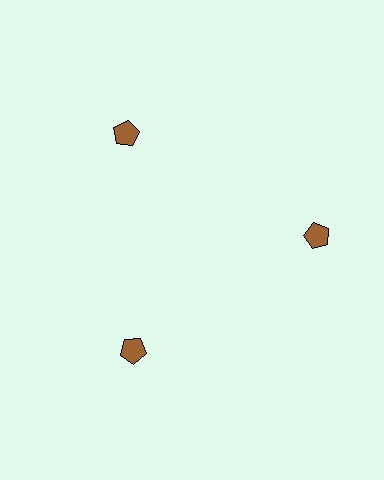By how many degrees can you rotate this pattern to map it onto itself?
The pattern maps onto itself every 120 degrees of rotation.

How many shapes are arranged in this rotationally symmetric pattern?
There are 3 shapes, arranged in 3 groups of 1.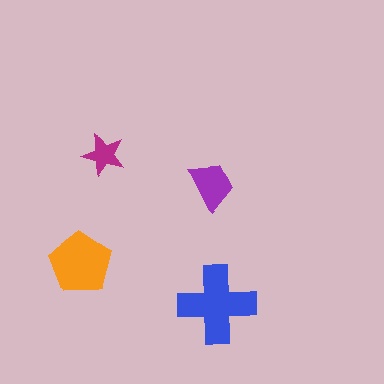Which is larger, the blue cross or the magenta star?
The blue cross.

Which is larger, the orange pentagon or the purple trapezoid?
The orange pentagon.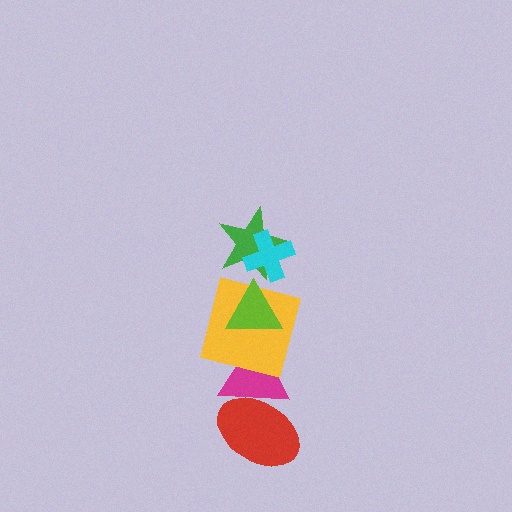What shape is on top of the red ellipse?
The magenta triangle is on top of the red ellipse.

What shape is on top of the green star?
The cyan cross is on top of the green star.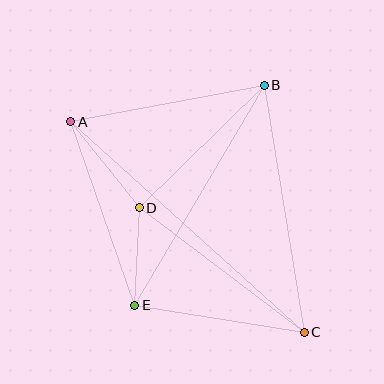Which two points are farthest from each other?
Points A and C are farthest from each other.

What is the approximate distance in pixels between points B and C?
The distance between B and C is approximately 250 pixels.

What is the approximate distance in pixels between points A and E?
The distance between A and E is approximately 195 pixels.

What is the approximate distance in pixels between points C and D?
The distance between C and D is approximately 207 pixels.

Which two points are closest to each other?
Points D and E are closest to each other.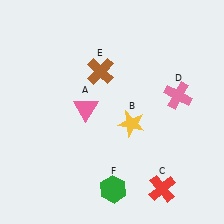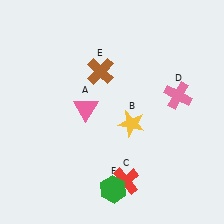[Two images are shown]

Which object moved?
The red cross (C) moved left.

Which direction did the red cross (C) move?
The red cross (C) moved left.